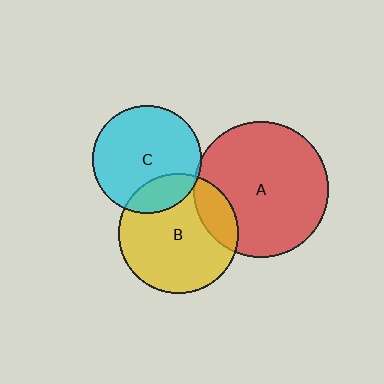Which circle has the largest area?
Circle A (red).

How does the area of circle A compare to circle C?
Approximately 1.6 times.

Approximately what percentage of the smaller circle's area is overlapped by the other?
Approximately 5%.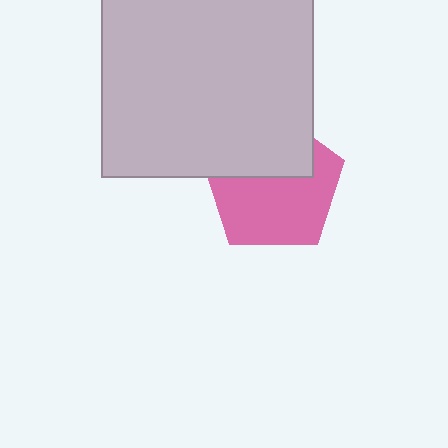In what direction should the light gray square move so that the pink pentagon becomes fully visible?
The light gray square should move up. That is the shortest direction to clear the overlap and leave the pink pentagon fully visible.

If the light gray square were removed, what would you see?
You would see the complete pink pentagon.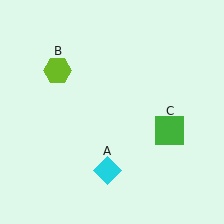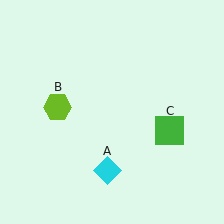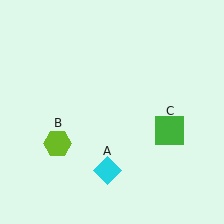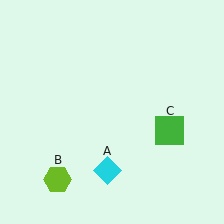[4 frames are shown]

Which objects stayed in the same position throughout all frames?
Cyan diamond (object A) and green square (object C) remained stationary.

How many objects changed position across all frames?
1 object changed position: lime hexagon (object B).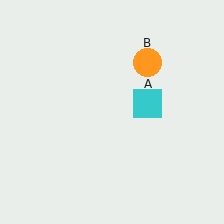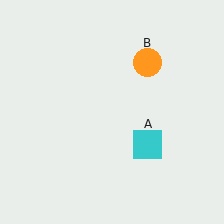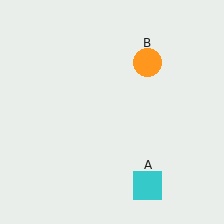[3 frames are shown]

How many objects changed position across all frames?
1 object changed position: cyan square (object A).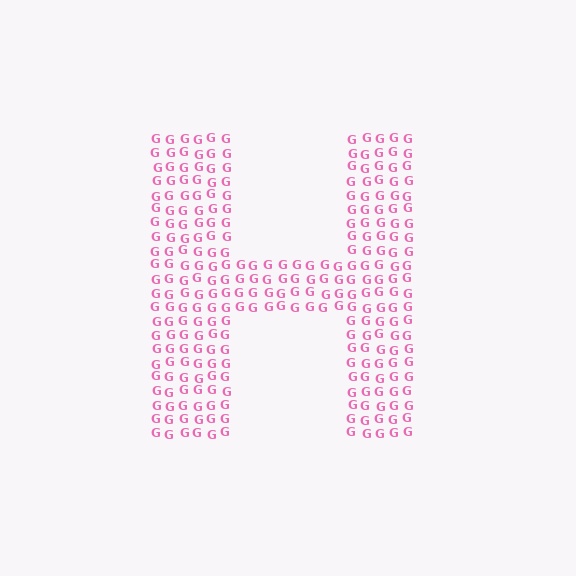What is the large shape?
The large shape is the letter H.